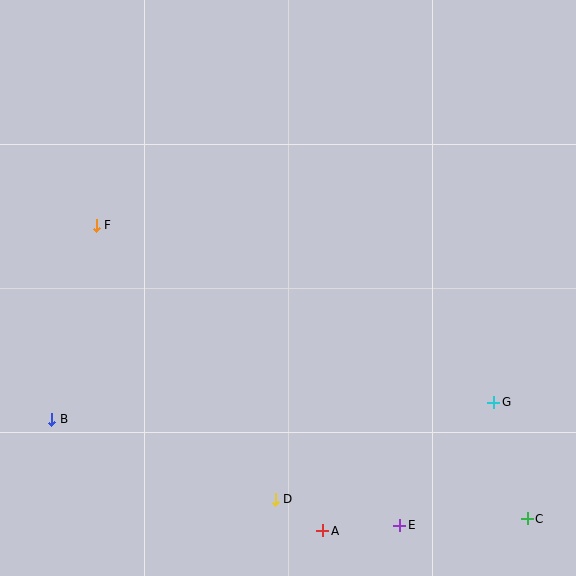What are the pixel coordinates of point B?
Point B is at (52, 419).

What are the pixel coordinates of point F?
Point F is at (96, 225).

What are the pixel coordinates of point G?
Point G is at (494, 402).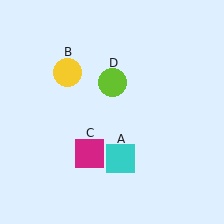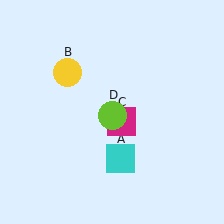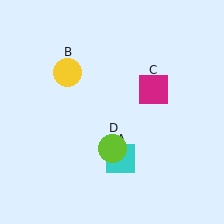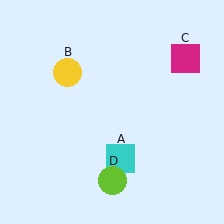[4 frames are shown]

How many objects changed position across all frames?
2 objects changed position: magenta square (object C), lime circle (object D).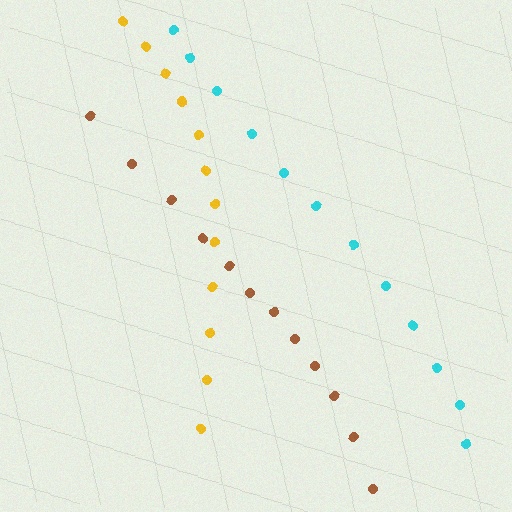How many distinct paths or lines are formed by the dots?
There are 3 distinct paths.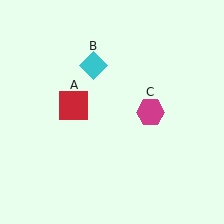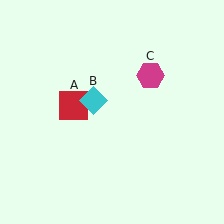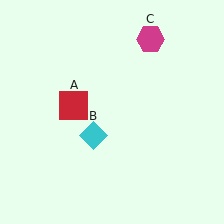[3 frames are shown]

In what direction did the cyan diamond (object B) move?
The cyan diamond (object B) moved down.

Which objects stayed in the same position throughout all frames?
Red square (object A) remained stationary.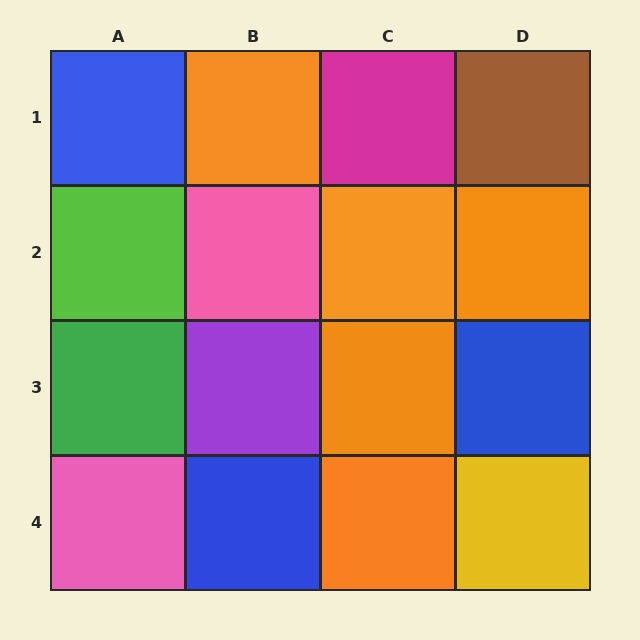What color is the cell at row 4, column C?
Orange.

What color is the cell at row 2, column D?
Orange.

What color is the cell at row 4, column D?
Yellow.